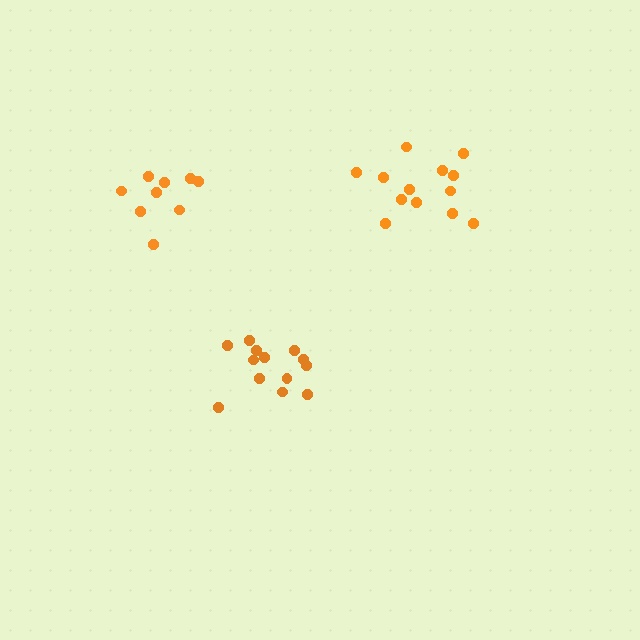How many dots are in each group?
Group 1: 13 dots, Group 2: 13 dots, Group 3: 9 dots (35 total).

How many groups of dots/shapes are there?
There are 3 groups.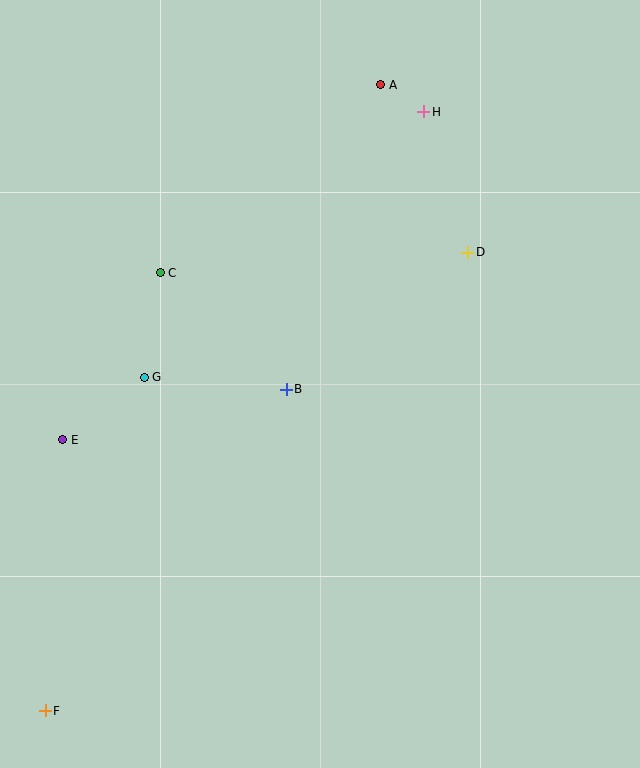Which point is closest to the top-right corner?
Point H is closest to the top-right corner.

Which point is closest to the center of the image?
Point B at (286, 389) is closest to the center.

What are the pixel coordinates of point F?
Point F is at (45, 711).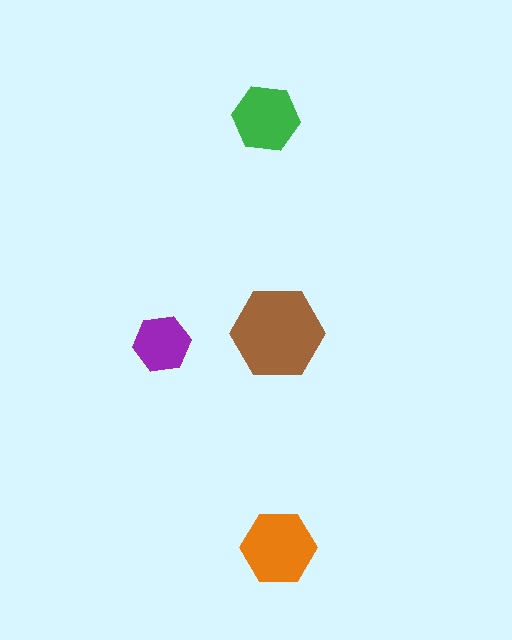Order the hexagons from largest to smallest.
the brown one, the orange one, the green one, the purple one.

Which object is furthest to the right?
The orange hexagon is rightmost.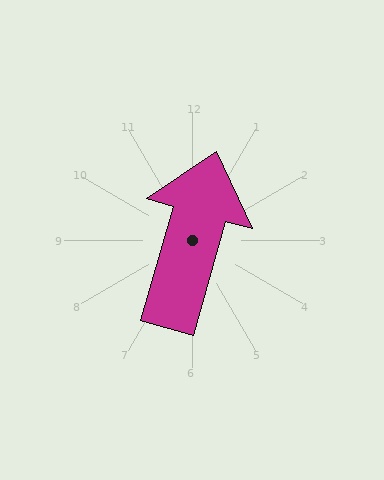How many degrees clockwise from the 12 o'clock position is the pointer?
Approximately 16 degrees.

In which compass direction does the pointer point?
North.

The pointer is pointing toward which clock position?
Roughly 1 o'clock.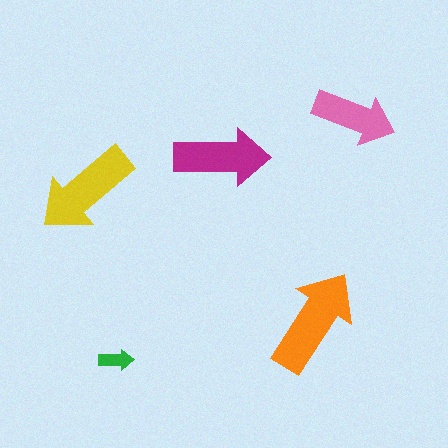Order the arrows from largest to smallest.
the orange one, the yellow one, the magenta one, the pink one, the green one.